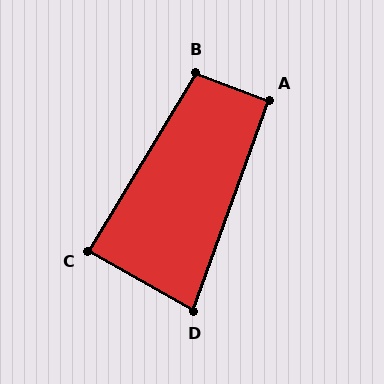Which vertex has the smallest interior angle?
D, at approximately 80 degrees.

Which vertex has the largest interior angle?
B, at approximately 100 degrees.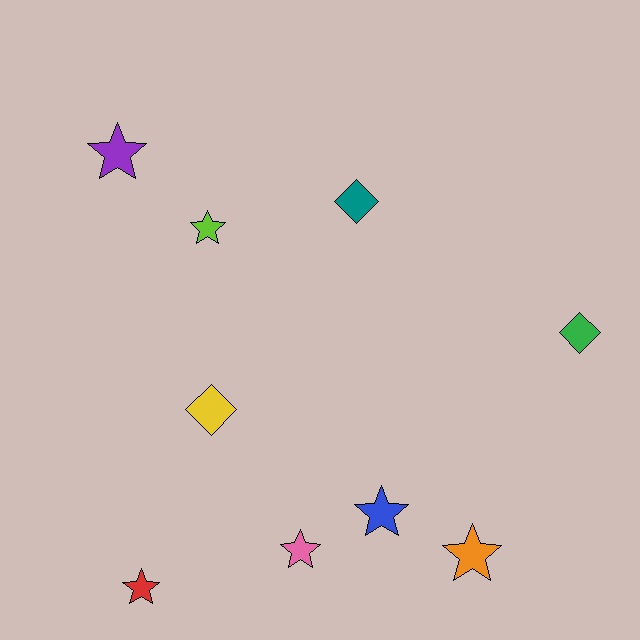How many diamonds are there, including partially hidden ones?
There are 3 diamonds.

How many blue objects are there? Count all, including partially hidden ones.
There is 1 blue object.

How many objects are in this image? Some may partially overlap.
There are 9 objects.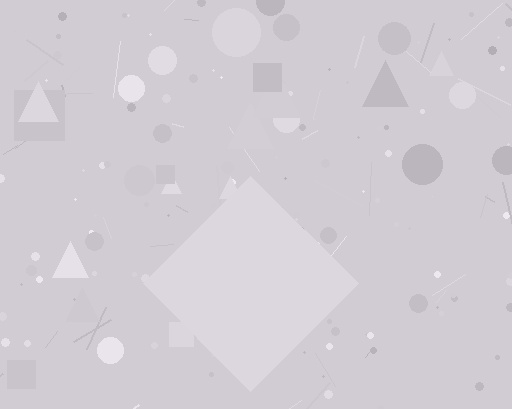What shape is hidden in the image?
A diamond is hidden in the image.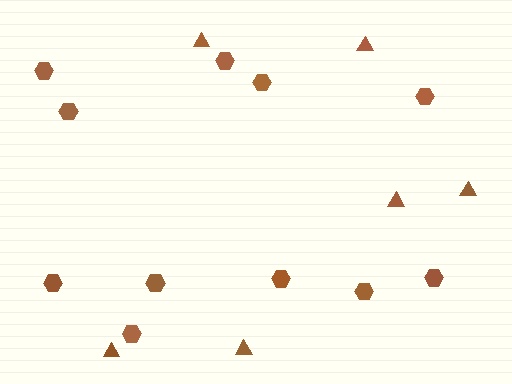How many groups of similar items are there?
There are 2 groups: one group of triangles (6) and one group of hexagons (11).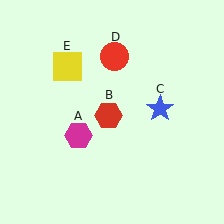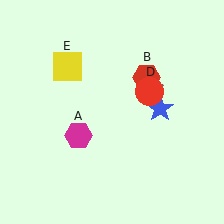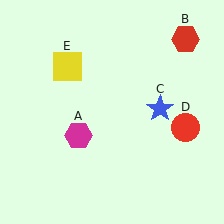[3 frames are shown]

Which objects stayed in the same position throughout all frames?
Magenta hexagon (object A) and blue star (object C) and yellow square (object E) remained stationary.